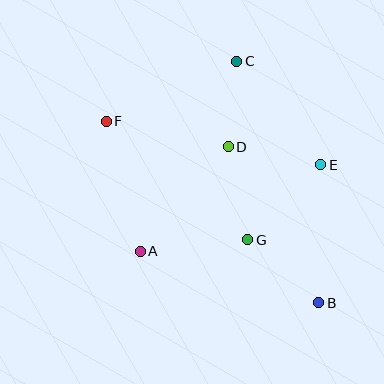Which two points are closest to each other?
Points C and D are closest to each other.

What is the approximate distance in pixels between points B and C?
The distance between B and C is approximately 255 pixels.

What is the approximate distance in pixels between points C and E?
The distance between C and E is approximately 134 pixels.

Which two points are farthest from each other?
Points B and F are farthest from each other.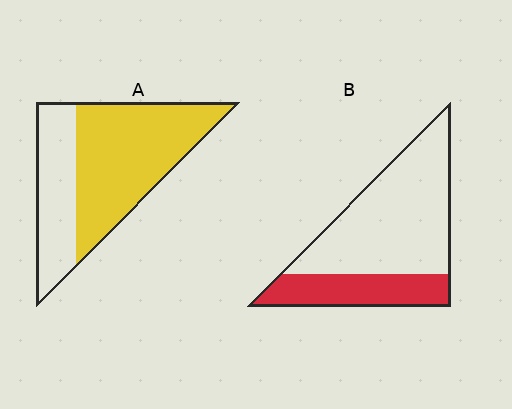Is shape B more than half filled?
No.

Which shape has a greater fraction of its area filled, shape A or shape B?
Shape A.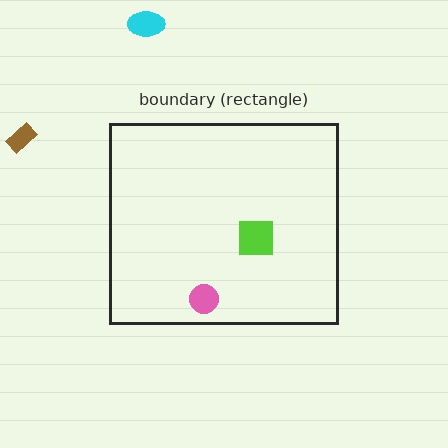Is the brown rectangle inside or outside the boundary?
Outside.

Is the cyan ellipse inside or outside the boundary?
Outside.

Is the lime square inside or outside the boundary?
Inside.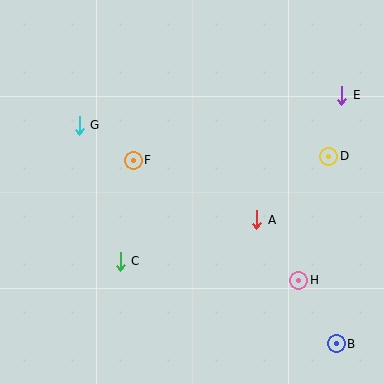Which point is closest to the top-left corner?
Point G is closest to the top-left corner.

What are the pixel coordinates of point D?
Point D is at (329, 156).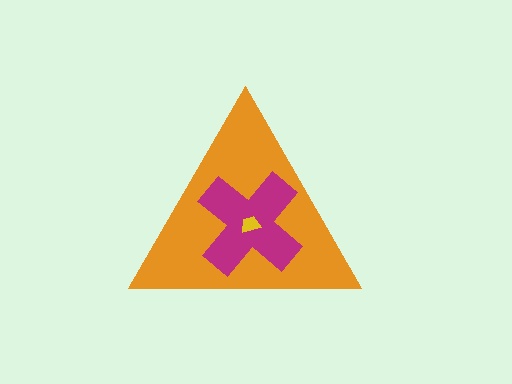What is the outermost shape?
The orange triangle.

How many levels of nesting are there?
3.